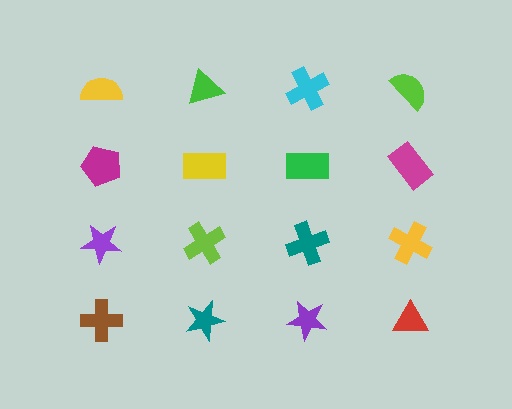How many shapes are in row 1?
4 shapes.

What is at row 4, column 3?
A purple star.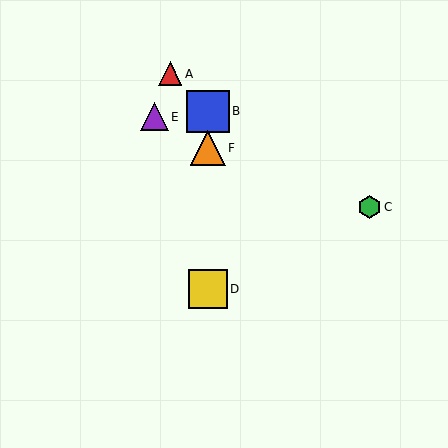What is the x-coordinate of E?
Object E is at x≈154.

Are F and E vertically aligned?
No, F is at x≈208 and E is at x≈154.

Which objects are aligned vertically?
Objects B, D, F are aligned vertically.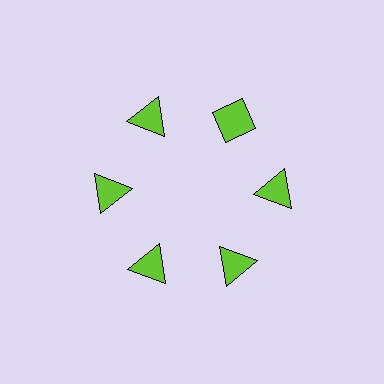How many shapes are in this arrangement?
There are 6 shapes arranged in a ring pattern.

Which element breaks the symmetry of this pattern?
The lime diamond at roughly the 1 o'clock position breaks the symmetry. All other shapes are lime triangles.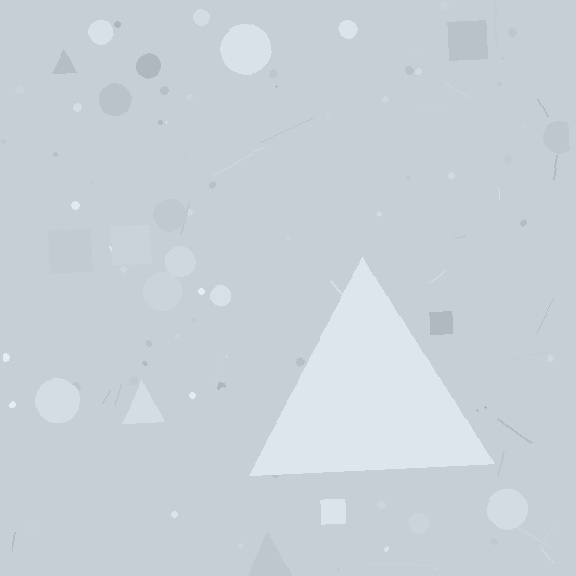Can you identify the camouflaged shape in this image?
The camouflaged shape is a triangle.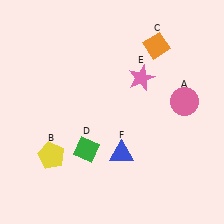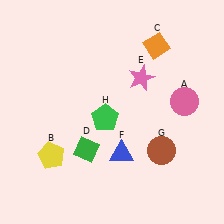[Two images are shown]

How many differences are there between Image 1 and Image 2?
There are 2 differences between the two images.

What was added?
A brown circle (G), a green pentagon (H) were added in Image 2.